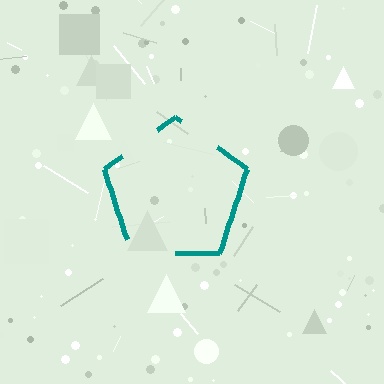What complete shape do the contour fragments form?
The contour fragments form a pentagon.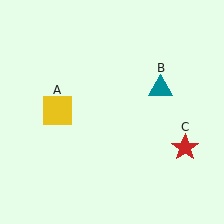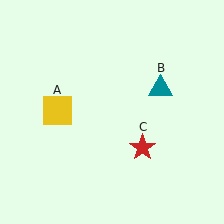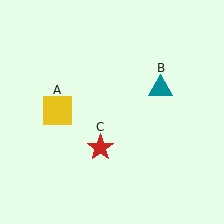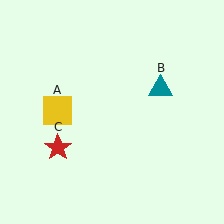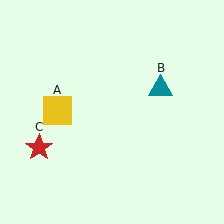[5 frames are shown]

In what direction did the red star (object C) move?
The red star (object C) moved left.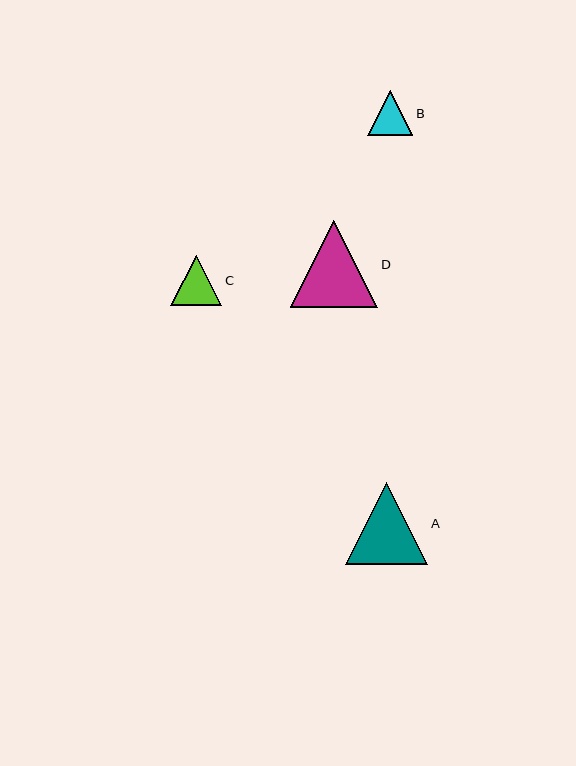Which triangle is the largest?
Triangle D is the largest with a size of approximately 87 pixels.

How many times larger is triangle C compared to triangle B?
Triangle C is approximately 1.1 times the size of triangle B.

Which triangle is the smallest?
Triangle B is the smallest with a size of approximately 46 pixels.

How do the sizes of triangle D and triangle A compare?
Triangle D and triangle A are approximately the same size.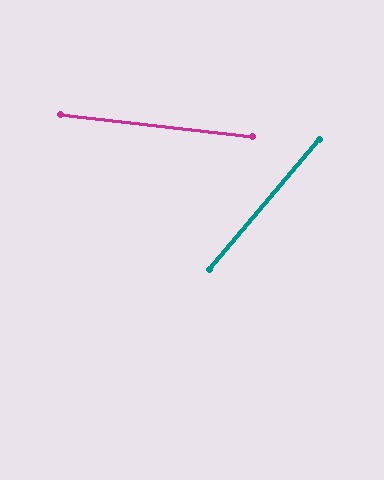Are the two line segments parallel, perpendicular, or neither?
Neither parallel nor perpendicular — they differ by about 56°.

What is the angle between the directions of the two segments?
Approximately 56 degrees.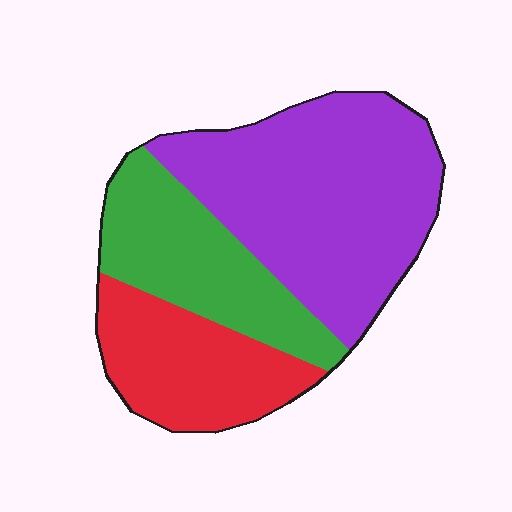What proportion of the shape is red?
Red takes up less than a quarter of the shape.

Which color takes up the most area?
Purple, at roughly 50%.